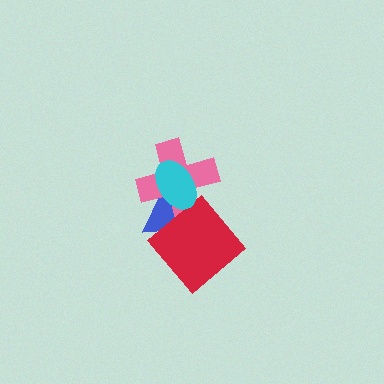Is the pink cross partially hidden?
Yes, it is partially covered by another shape.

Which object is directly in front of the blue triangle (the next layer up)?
The pink cross is directly in front of the blue triangle.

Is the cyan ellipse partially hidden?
No, no other shape covers it.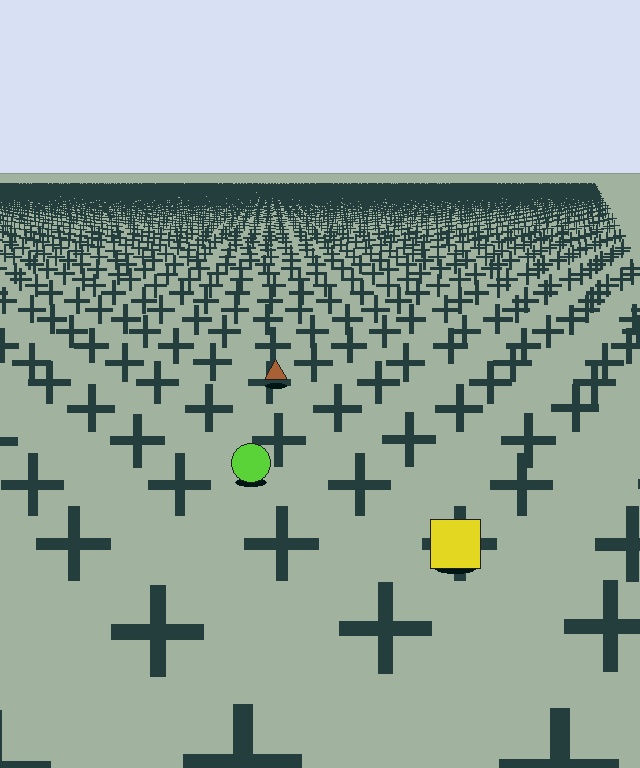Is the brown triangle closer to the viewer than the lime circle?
No. The lime circle is closer — you can tell from the texture gradient: the ground texture is coarser near it.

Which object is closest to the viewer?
The yellow square is closest. The texture marks near it are larger and more spread out.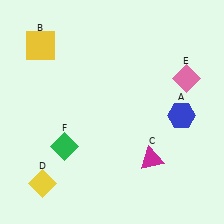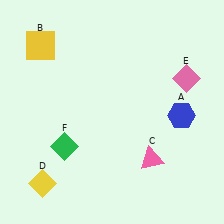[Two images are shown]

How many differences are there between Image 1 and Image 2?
There is 1 difference between the two images.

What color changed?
The triangle (C) changed from magenta in Image 1 to pink in Image 2.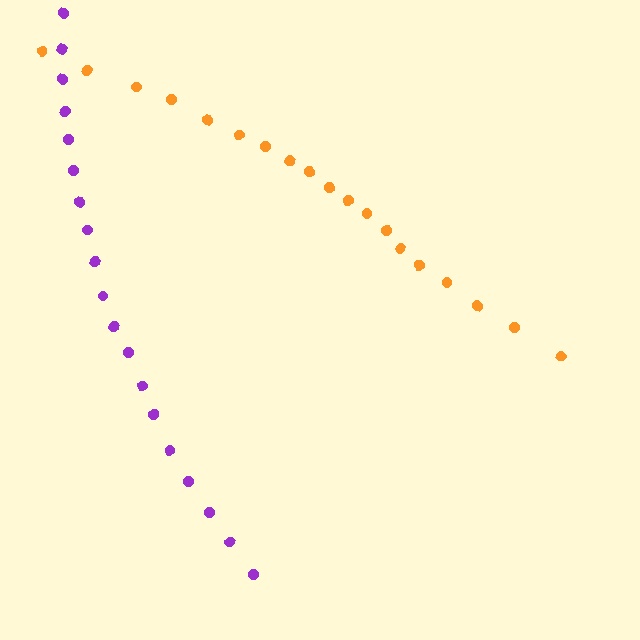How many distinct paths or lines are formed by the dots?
There are 2 distinct paths.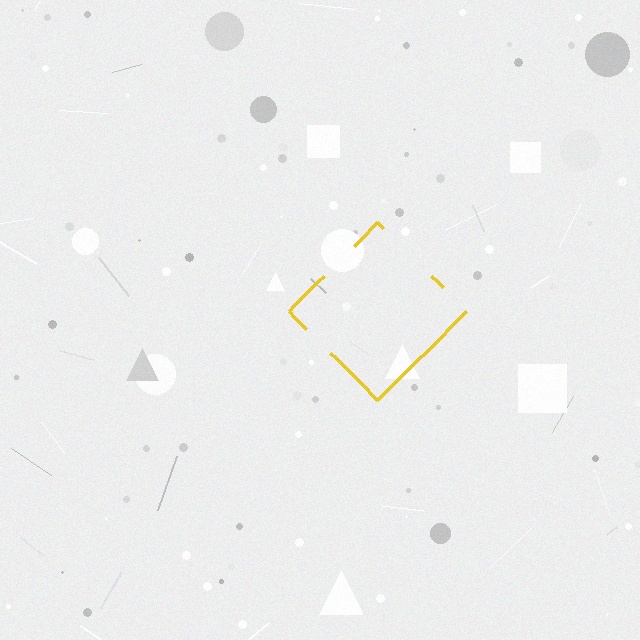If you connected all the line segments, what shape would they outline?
They would outline a diamond.